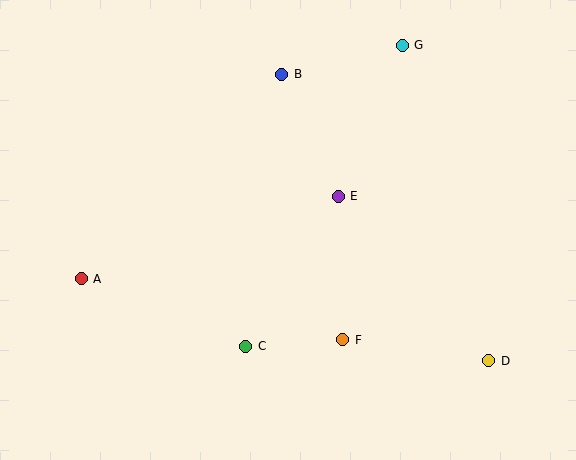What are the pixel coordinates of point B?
Point B is at (282, 74).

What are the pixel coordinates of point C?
Point C is at (246, 346).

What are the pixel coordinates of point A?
Point A is at (81, 279).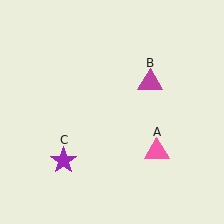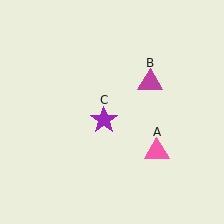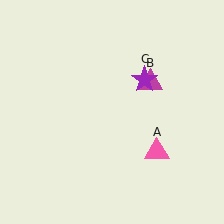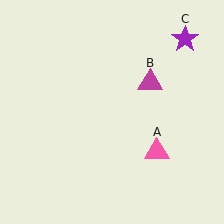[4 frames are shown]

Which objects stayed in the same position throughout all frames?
Pink triangle (object A) and magenta triangle (object B) remained stationary.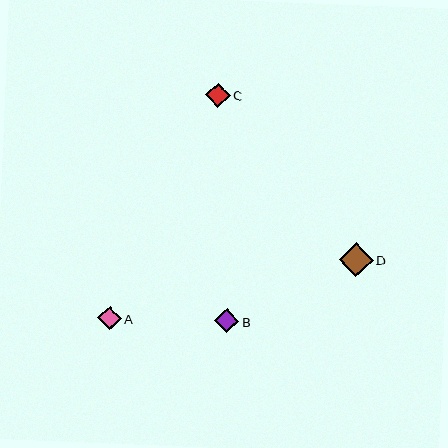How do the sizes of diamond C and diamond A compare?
Diamond C and diamond A are approximately the same size.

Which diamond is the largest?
Diamond D is the largest with a size of approximately 34 pixels.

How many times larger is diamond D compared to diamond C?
Diamond D is approximately 1.4 times the size of diamond C.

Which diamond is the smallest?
Diamond A is the smallest with a size of approximately 24 pixels.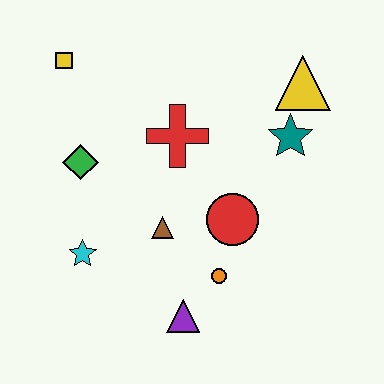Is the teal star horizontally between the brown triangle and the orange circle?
No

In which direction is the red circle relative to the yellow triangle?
The red circle is below the yellow triangle.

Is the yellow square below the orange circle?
No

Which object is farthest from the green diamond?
The yellow triangle is farthest from the green diamond.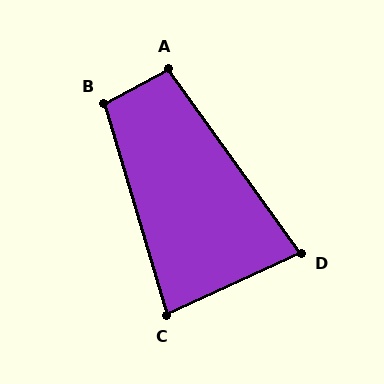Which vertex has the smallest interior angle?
D, at approximately 79 degrees.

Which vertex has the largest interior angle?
B, at approximately 101 degrees.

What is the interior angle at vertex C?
Approximately 82 degrees (acute).